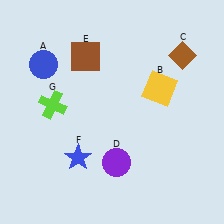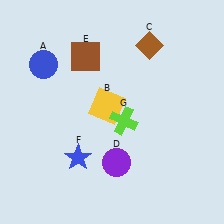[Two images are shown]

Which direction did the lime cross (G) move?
The lime cross (G) moved right.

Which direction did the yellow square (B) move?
The yellow square (B) moved left.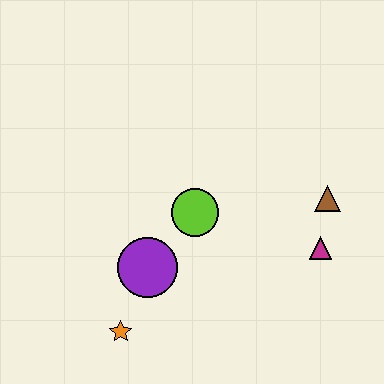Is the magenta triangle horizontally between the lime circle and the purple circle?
No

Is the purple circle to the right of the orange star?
Yes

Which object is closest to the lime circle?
The purple circle is closest to the lime circle.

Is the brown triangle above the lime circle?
Yes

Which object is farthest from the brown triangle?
The orange star is farthest from the brown triangle.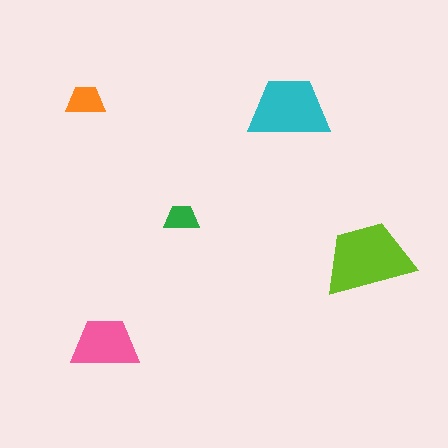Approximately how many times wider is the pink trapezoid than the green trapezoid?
About 2 times wider.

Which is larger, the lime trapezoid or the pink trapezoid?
The lime one.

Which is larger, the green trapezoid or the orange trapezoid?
The orange one.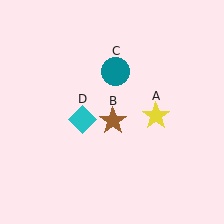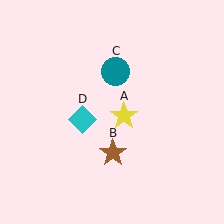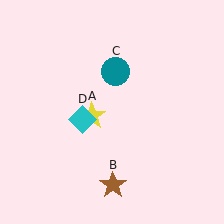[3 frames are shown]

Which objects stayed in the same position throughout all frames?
Teal circle (object C) and cyan diamond (object D) remained stationary.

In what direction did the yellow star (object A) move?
The yellow star (object A) moved left.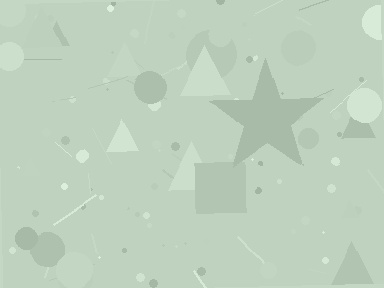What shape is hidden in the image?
A star is hidden in the image.